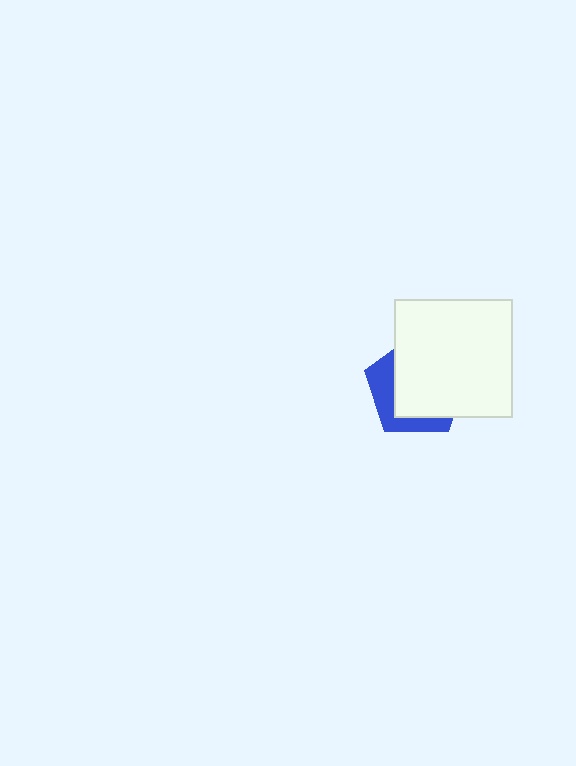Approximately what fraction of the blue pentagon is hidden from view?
Roughly 68% of the blue pentagon is hidden behind the white square.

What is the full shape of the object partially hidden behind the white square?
The partially hidden object is a blue pentagon.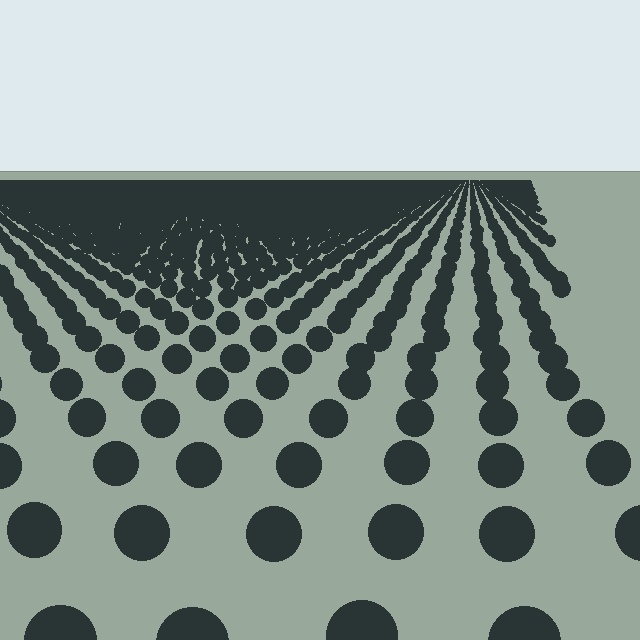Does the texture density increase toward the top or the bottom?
Density increases toward the top.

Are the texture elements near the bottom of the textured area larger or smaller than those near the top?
Larger. Near the bottom, elements are closer to the viewer and appear at a bigger on-screen size.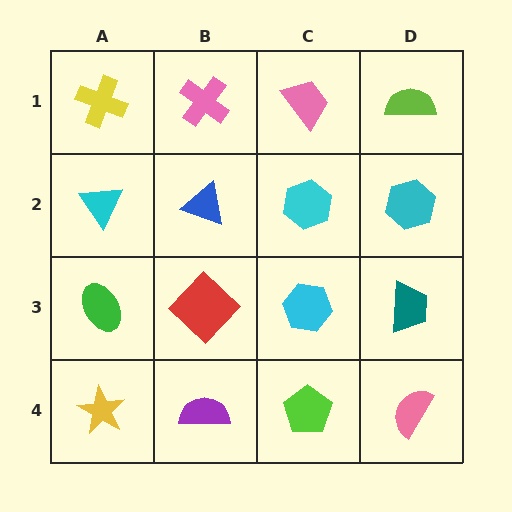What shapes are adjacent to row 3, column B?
A blue triangle (row 2, column B), a purple semicircle (row 4, column B), a green ellipse (row 3, column A), a cyan hexagon (row 3, column C).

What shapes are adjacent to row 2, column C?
A pink trapezoid (row 1, column C), a cyan hexagon (row 3, column C), a blue triangle (row 2, column B), a cyan hexagon (row 2, column D).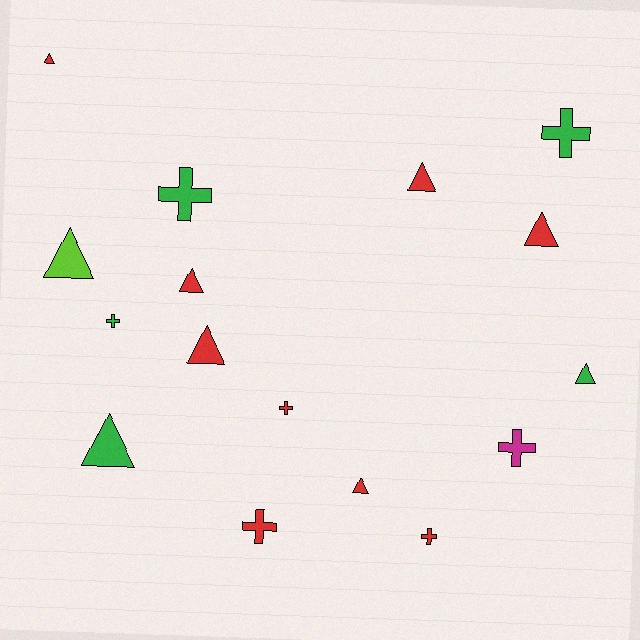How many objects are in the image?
There are 16 objects.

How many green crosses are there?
There are 3 green crosses.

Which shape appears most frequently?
Triangle, with 9 objects.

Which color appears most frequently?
Red, with 9 objects.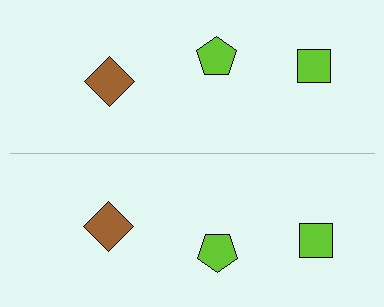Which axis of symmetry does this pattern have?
The pattern has a horizontal axis of symmetry running through the center of the image.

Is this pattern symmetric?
Yes, this pattern has bilateral (reflection) symmetry.